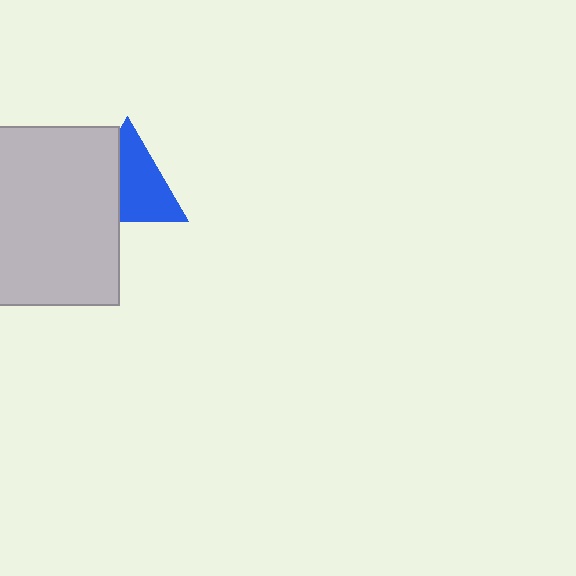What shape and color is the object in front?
The object in front is a light gray square.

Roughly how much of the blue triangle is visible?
About half of it is visible (roughly 62%).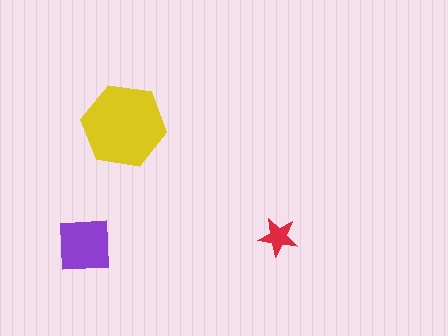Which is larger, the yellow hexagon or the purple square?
The yellow hexagon.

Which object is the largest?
The yellow hexagon.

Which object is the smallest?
The red star.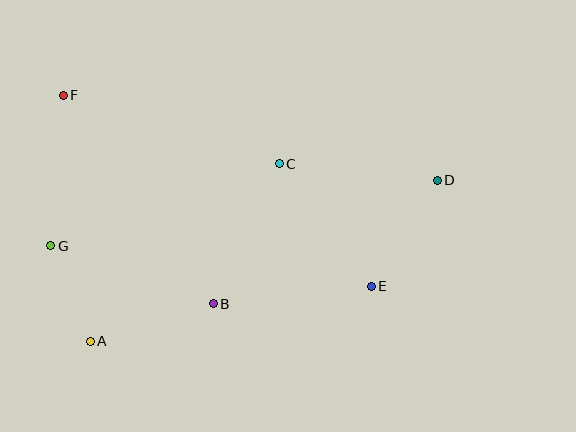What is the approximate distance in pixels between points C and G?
The distance between C and G is approximately 243 pixels.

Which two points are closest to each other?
Points A and G are closest to each other.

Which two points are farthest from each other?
Points D and G are farthest from each other.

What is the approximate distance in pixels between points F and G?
The distance between F and G is approximately 151 pixels.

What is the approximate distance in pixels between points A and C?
The distance between A and C is approximately 259 pixels.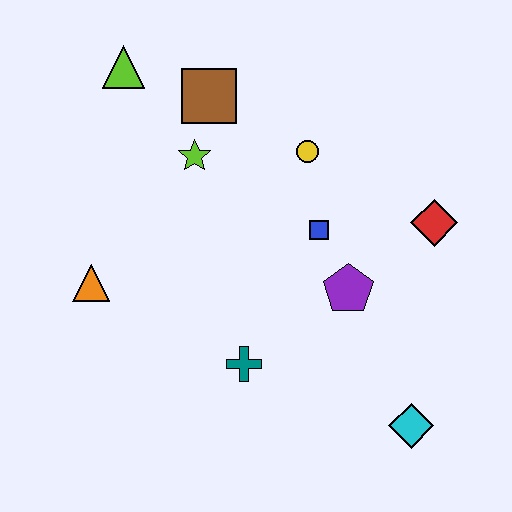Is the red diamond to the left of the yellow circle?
No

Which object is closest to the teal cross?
The purple pentagon is closest to the teal cross.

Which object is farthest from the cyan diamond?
The lime triangle is farthest from the cyan diamond.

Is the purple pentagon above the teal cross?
Yes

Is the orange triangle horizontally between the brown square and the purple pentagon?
No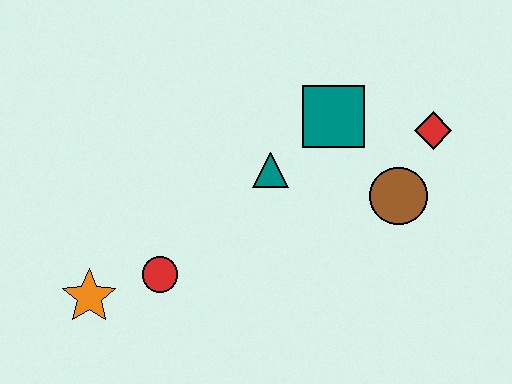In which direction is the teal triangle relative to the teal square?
The teal triangle is to the left of the teal square.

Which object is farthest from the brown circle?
The orange star is farthest from the brown circle.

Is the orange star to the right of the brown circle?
No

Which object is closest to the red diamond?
The brown circle is closest to the red diamond.